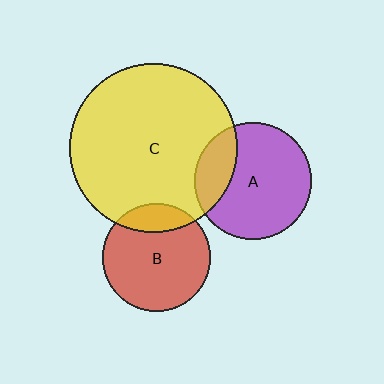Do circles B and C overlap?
Yes.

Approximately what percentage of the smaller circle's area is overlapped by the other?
Approximately 15%.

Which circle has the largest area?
Circle C (yellow).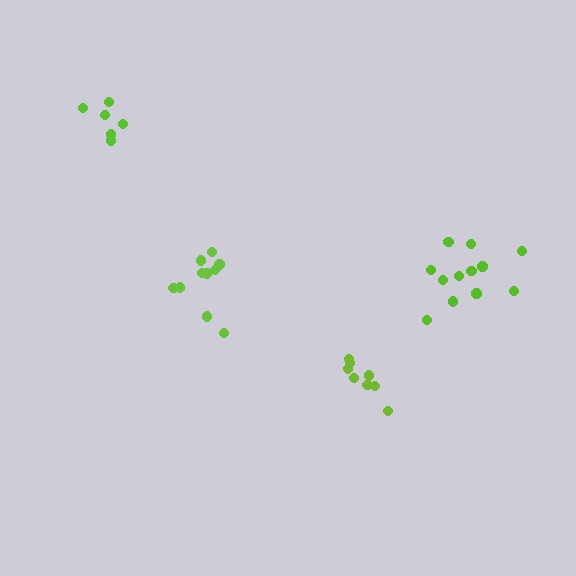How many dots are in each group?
Group 1: 12 dots, Group 2: 10 dots, Group 3: 8 dots, Group 4: 6 dots (36 total).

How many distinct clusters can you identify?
There are 4 distinct clusters.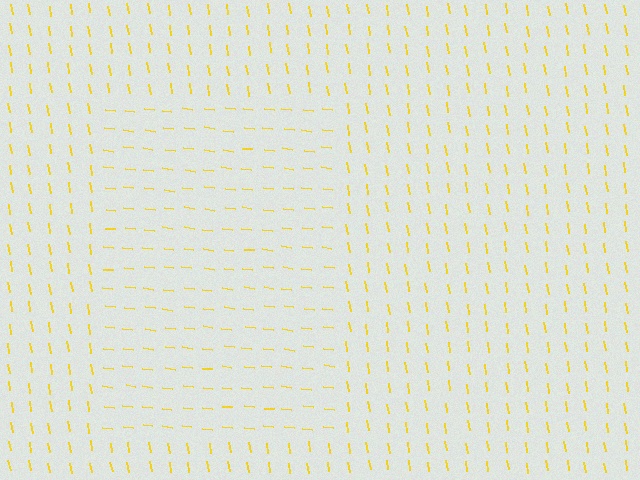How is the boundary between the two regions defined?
The boundary is defined purely by a change in line orientation (approximately 74 degrees difference). All lines are the same color and thickness.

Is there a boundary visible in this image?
Yes, there is a texture boundary formed by a change in line orientation.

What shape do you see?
I see a rectangle.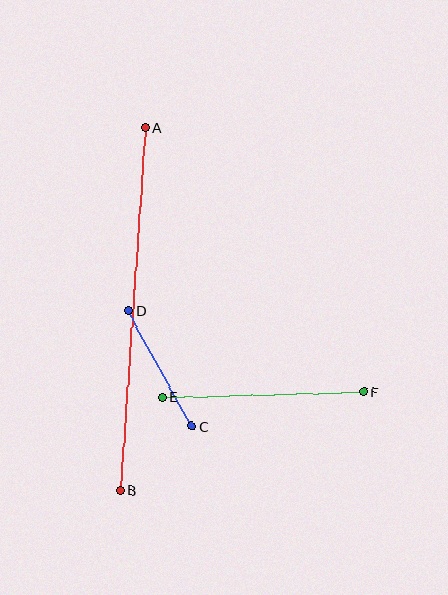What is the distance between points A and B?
The distance is approximately 364 pixels.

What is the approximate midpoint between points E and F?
The midpoint is at approximately (263, 395) pixels.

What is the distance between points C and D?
The distance is approximately 132 pixels.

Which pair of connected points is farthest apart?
Points A and B are farthest apart.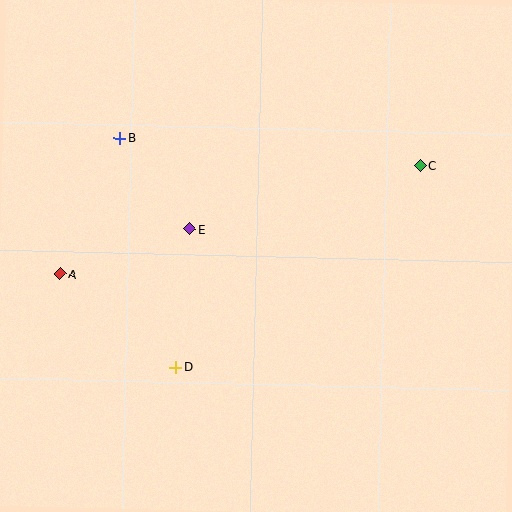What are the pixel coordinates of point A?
Point A is at (60, 274).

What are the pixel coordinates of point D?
Point D is at (176, 367).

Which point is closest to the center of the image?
Point E at (189, 229) is closest to the center.